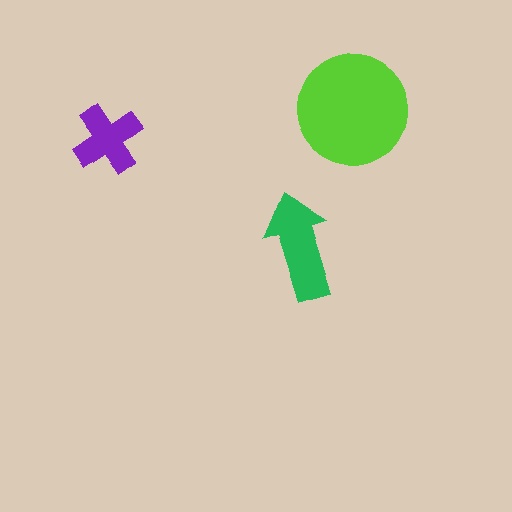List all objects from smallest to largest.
The purple cross, the green arrow, the lime circle.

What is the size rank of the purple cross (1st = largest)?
3rd.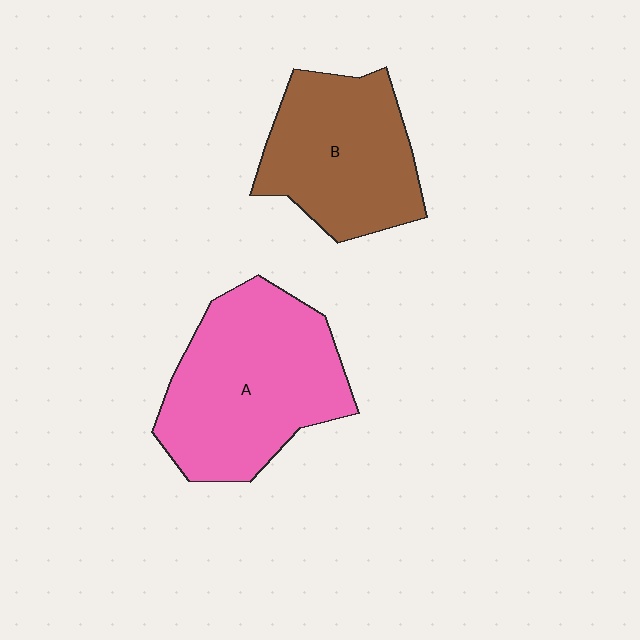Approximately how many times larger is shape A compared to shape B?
Approximately 1.3 times.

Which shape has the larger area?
Shape A (pink).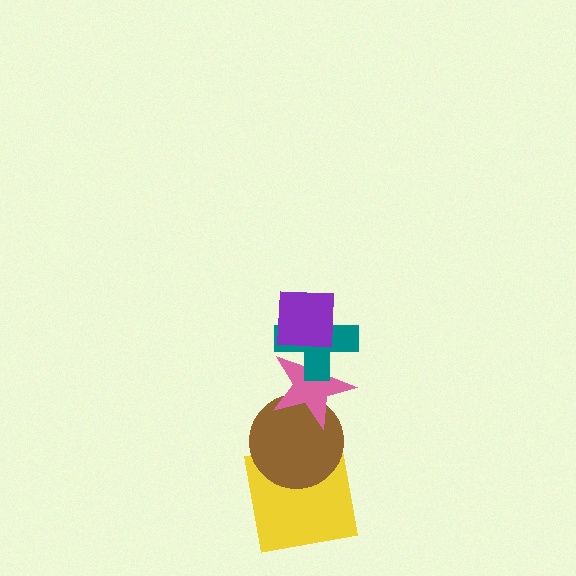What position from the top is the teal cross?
The teal cross is 2nd from the top.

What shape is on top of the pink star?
The teal cross is on top of the pink star.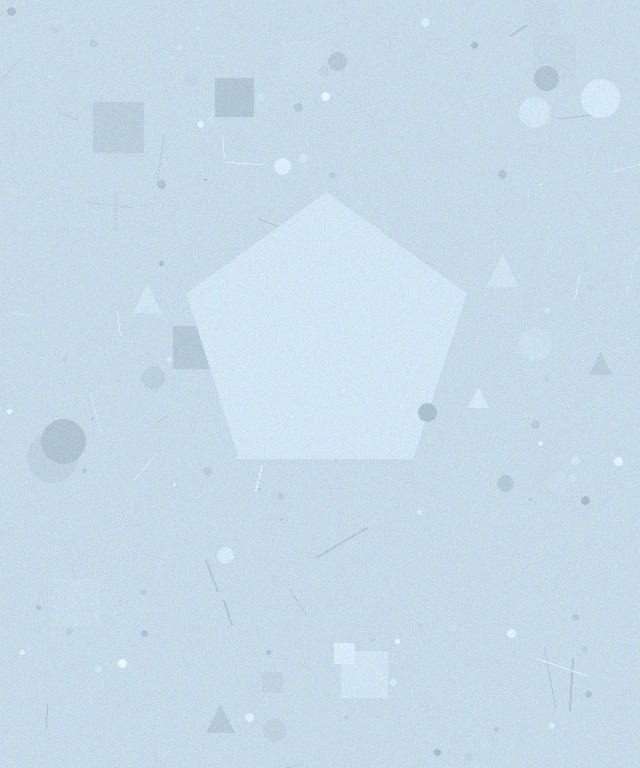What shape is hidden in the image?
A pentagon is hidden in the image.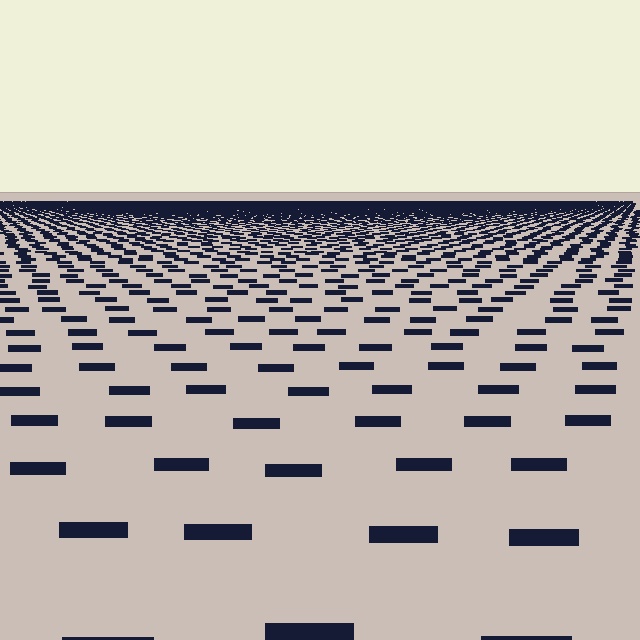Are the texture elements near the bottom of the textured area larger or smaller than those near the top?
Larger. Near the bottom, elements are closer to the viewer and appear at a bigger on-screen size.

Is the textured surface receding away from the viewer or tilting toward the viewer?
The surface is receding away from the viewer. Texture elements get smaller and denser toward the top.